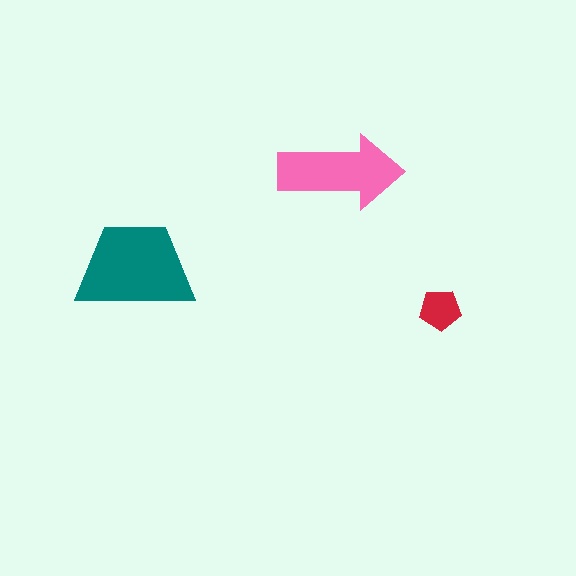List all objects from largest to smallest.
The teal trapezoid, the pink arrow, the red pentagon.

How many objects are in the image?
There are 3 objects in the image.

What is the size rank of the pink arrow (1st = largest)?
2nd.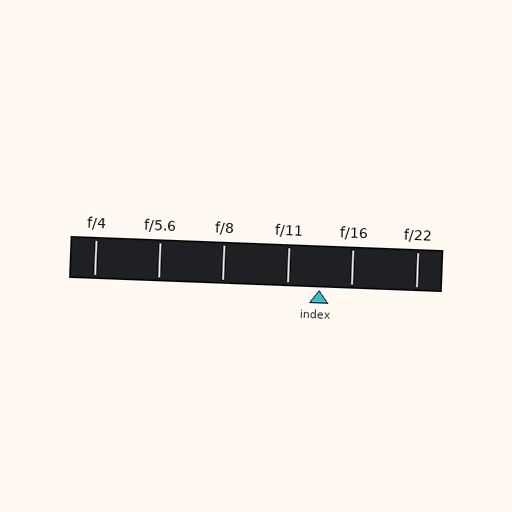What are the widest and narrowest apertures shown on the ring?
The widest aperture shown is f/4 and the narrowest is f/22.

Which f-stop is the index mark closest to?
The index mark is closest to f/11.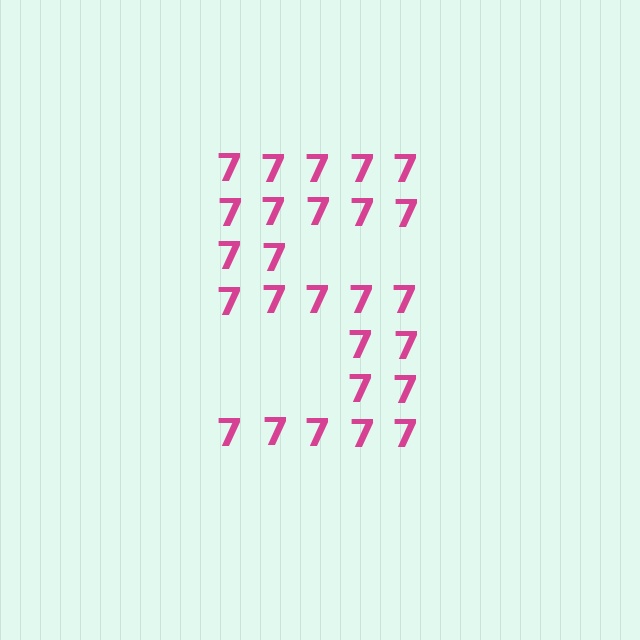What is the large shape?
The large shape is the digit 5.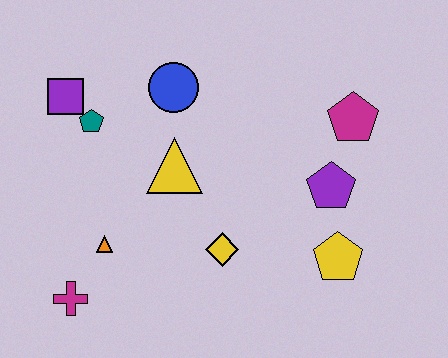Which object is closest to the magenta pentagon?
The purple pentagon is closest to the magenta pentagon.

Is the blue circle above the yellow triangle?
Yes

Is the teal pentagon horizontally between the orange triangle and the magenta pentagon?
No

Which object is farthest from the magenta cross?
The magenta pentagon is farthest from the magenta cross.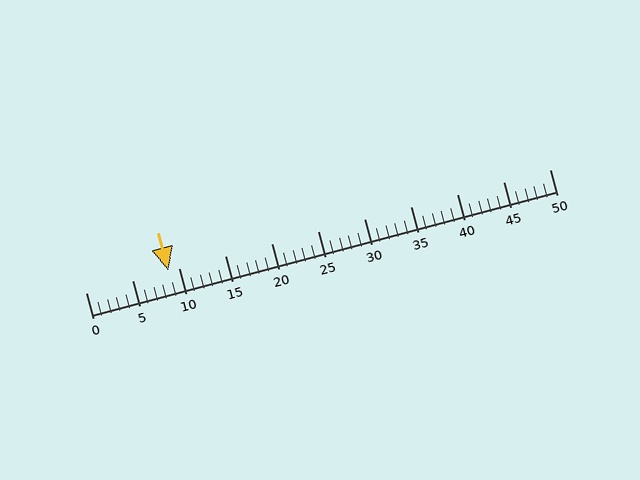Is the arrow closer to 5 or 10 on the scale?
The arrow is closer to 10.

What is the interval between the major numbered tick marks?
The major tick marks are spaced 5 units apart.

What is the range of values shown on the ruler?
The ruler shows values from 0 to 50.